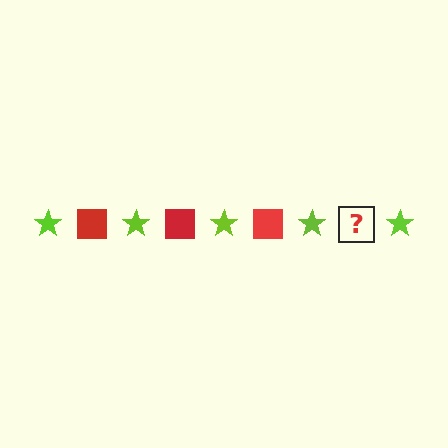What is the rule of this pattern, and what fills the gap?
The rule is that the pattern alternates between lime star and red square. The gap should be filled with a red square.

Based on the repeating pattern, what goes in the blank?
The blank should be a red square.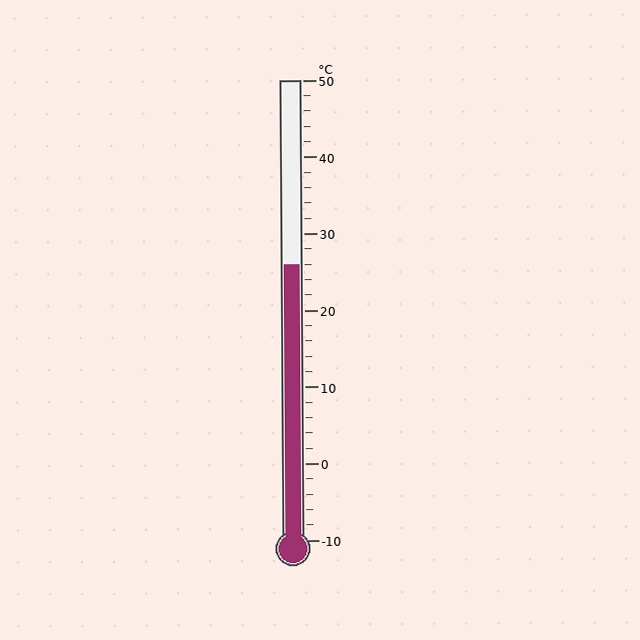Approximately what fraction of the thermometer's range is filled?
The thermometer is filled to approximately 60% of its range.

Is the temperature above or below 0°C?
The temperature is above 0°C.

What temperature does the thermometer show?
The thermometer shows approximately 26°C.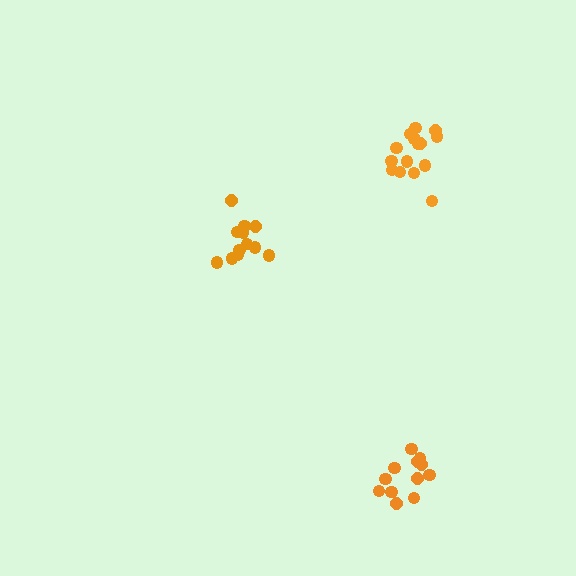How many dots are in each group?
Group 1: 12 dots, Group 2: 12 dots, Group 3: 15 dots (39 total).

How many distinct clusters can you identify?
There are 3 distinct clusters.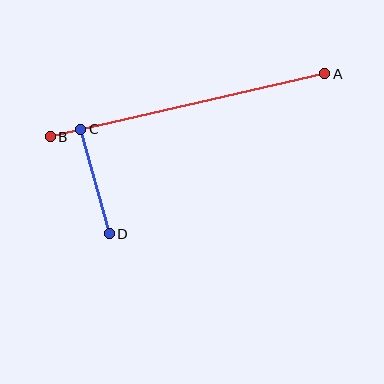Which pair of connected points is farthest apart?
Points A and B are farthest apart.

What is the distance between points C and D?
The distance is approximately 108 pixels.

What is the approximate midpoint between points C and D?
The midpoint is at approximately (95, 182) pixels.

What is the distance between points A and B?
The distance is approximately 282 pixels.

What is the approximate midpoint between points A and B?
The midpoint is at approximately (187, 105) pixels.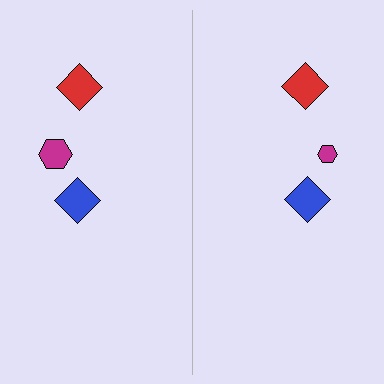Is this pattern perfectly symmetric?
No, the pattern is not perfectly symmetric. The magenta hexagon on the right side has a different size than its mirror counterpart.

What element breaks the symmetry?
The magenta hexagon on the right side has a different size than its mirror counterpart.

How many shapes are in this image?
There are 6 shapes in this image.